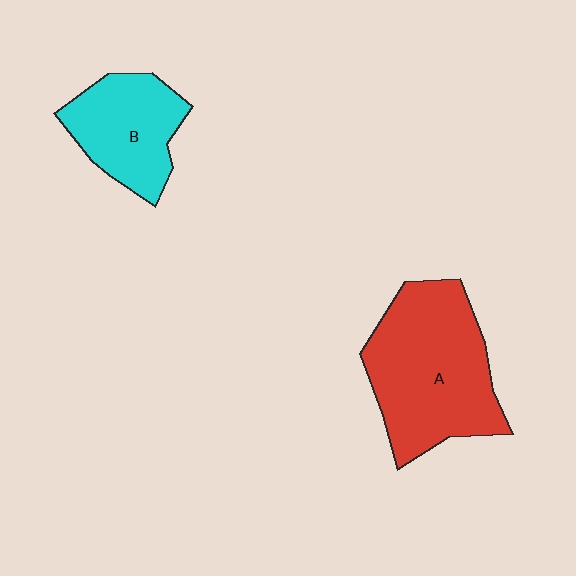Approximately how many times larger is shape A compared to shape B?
Approximately 1.7 times.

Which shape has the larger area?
Shape A (red).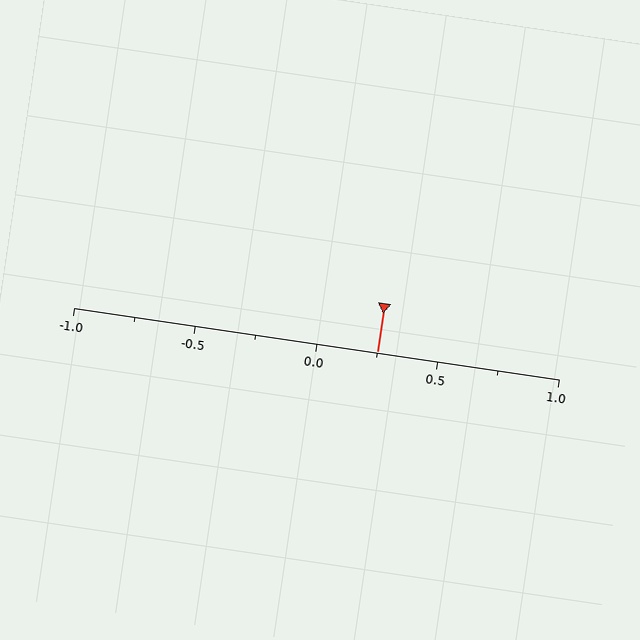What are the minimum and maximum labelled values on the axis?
The axis runs from -1.0 to 1.0.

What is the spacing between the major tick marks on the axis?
The major ticks are spaced 0.5 apart.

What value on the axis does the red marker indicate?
The marker indicates approximately 0.25.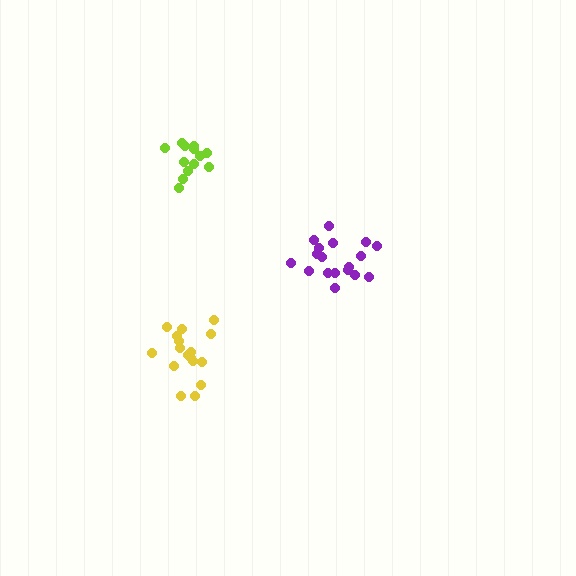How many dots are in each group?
Group 1: 13 dots, Group 2: 18 dots, Group 3: 17 dots (48 total).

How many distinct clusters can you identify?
There are 3 distinct clusters.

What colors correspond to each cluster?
The clusters are colored: lime, purple, yellow.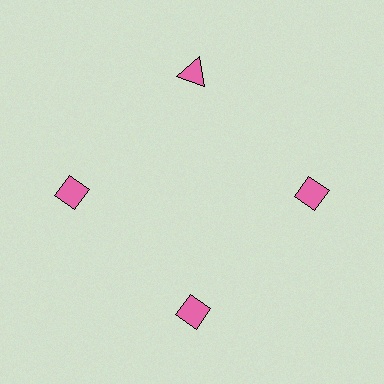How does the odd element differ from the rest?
It has a different shape: triangle instead of diamond.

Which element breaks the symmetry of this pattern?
The pink triangle at roughly the 12 o'clock position breaks the symmetry. All other shapes are pink diamonds.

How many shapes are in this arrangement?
There are 4 shapes arranged in a ring pattern.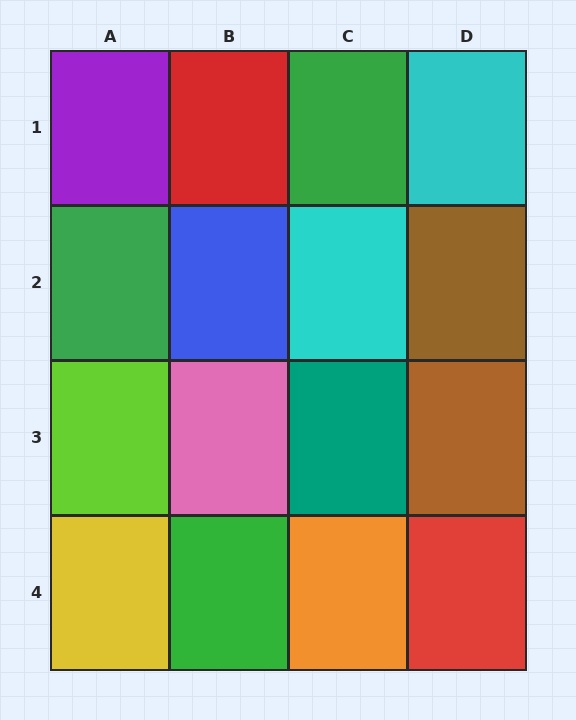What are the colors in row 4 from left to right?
Yellow, green, orange, red.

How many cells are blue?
1 cell is blue.